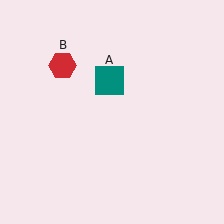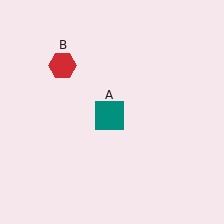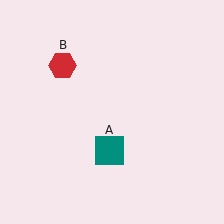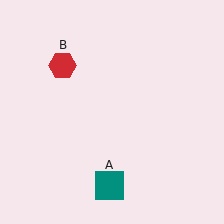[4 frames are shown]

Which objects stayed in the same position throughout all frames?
Red hexagon (object B) remained stationary.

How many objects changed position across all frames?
1 object changed position: teal square (object A).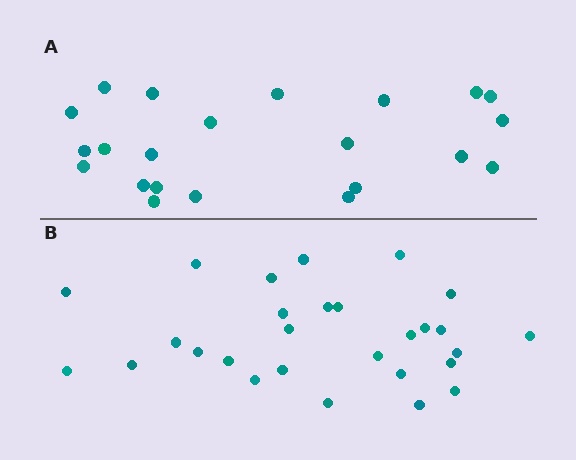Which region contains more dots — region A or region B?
Region B (the bottom region) has more dots.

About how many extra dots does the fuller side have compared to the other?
Region B has about 6 more dots than region A.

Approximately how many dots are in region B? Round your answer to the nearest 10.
About 30 dots. (The exact count is 28, which rounds to 30.)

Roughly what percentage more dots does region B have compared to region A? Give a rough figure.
About 25% more.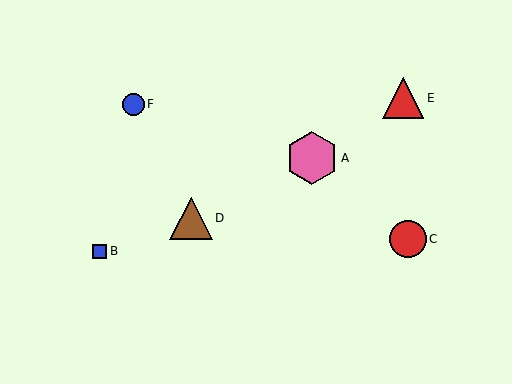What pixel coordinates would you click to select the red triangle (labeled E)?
Click at (403, 98) to select the red triangle E.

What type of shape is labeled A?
Shape A is a pink hexagon.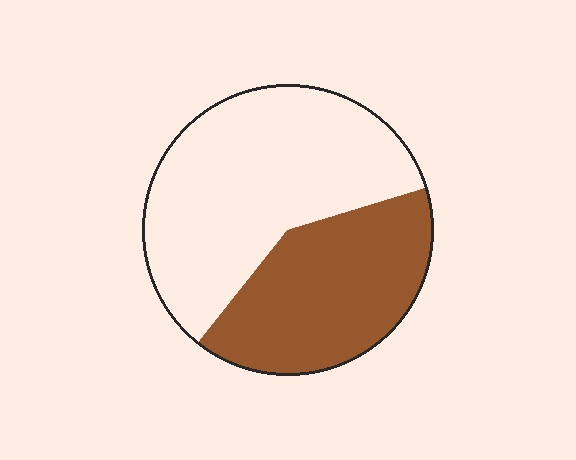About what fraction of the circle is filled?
About two fifths (2/5).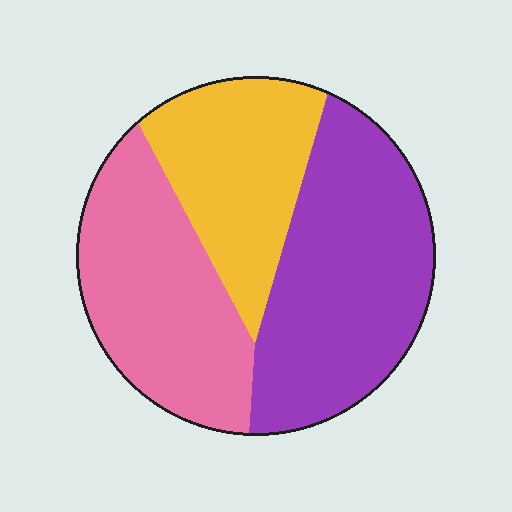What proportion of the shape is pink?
Pink takes up about one third (1/3) of the shape.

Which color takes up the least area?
Yellow, at roughly 25%.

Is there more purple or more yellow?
Purple.